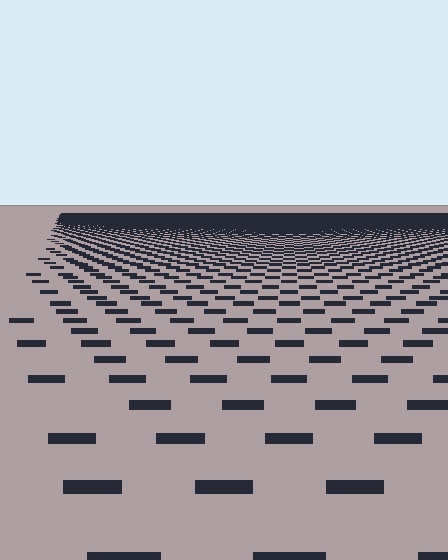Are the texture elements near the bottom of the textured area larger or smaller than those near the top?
Larger. Near the bottom, elements are closer to the viewer and appear at a bigger on-screen size.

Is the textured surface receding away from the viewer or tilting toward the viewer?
The surface is receding away from the viewer. Texture elements get smaller and denser toward the top.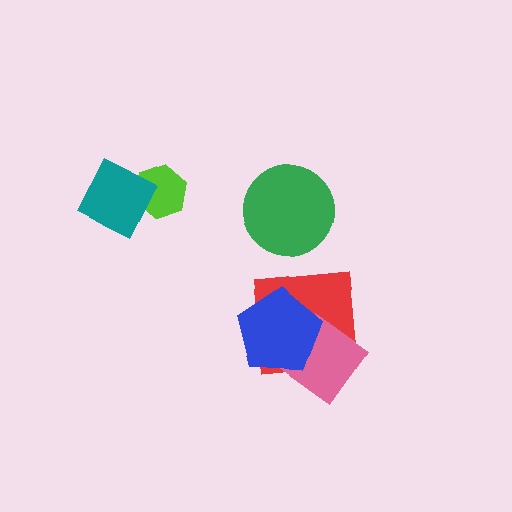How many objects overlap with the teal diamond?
1 object overlaps with the teal diamond.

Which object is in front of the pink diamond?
The blue pentagon is in front of the pink diamond.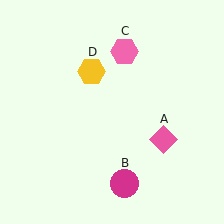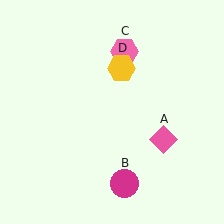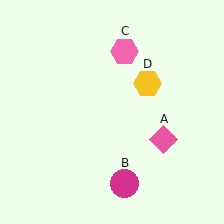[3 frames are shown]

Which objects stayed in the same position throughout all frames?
Pink diamond (object A) and magenta circle (object B) and pink hexagon (object C) remained stationary.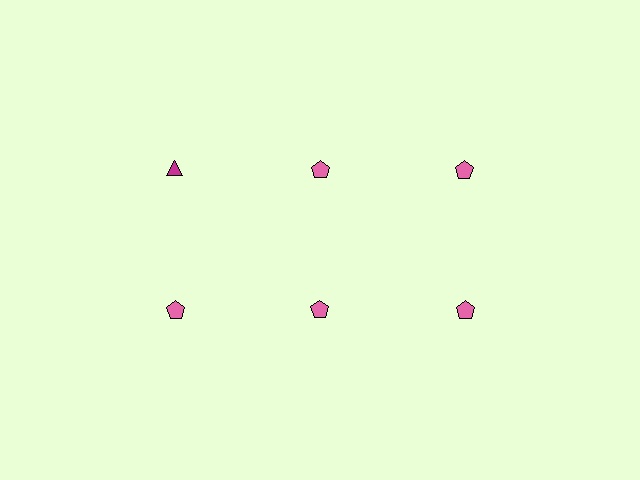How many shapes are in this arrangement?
There are 6 shapes arranged in a grid pattern.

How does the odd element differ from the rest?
It differs in both color (magenta instead of pink) and shape (triangle instead of pentagon).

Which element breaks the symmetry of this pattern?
The magenta triangle in the top row, leftmost column breaks the symmetry. All other shapes are pink pentagons.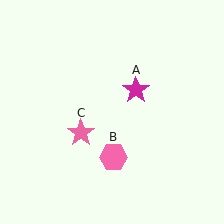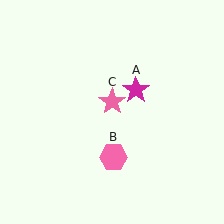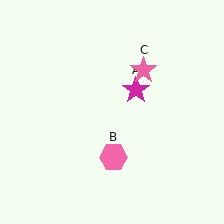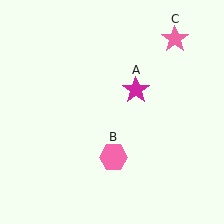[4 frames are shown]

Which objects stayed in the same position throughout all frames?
Magenta star (object A) and pink hexagon (object B) remained stationary.